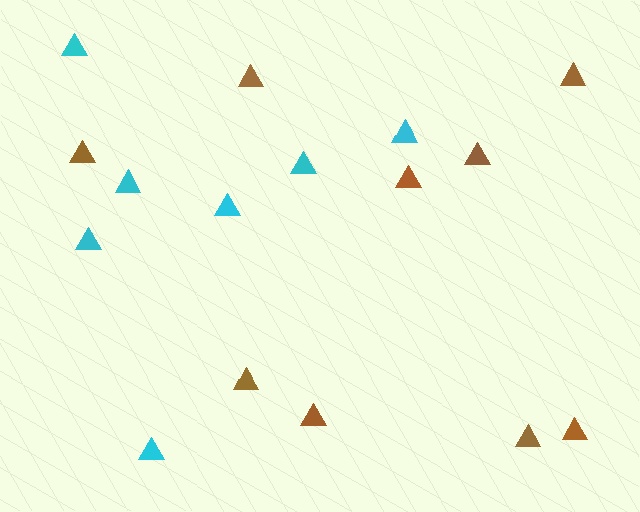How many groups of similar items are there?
There are 2 groups: one group of cyan triangles (7) and one group of brown triangles (9).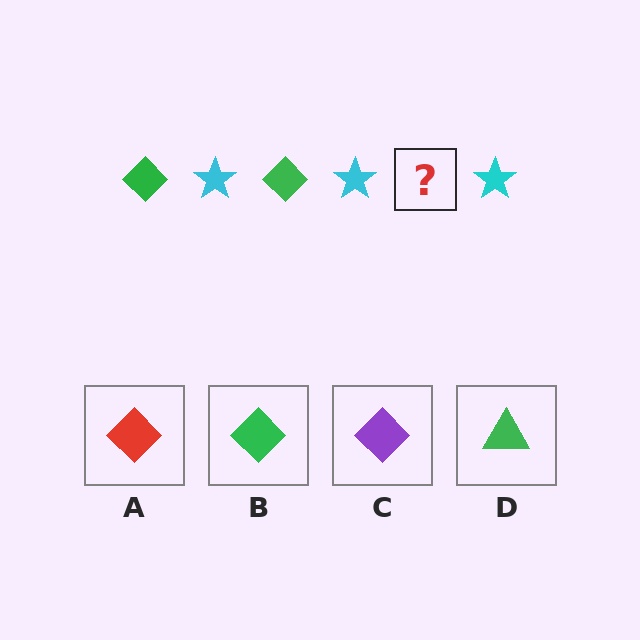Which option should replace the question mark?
Option B.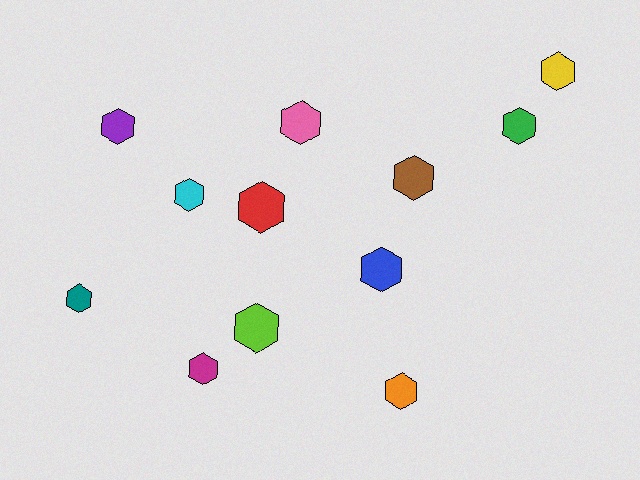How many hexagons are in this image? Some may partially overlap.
There are 12 hexagons.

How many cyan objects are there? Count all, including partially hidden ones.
There is 1 cyan object.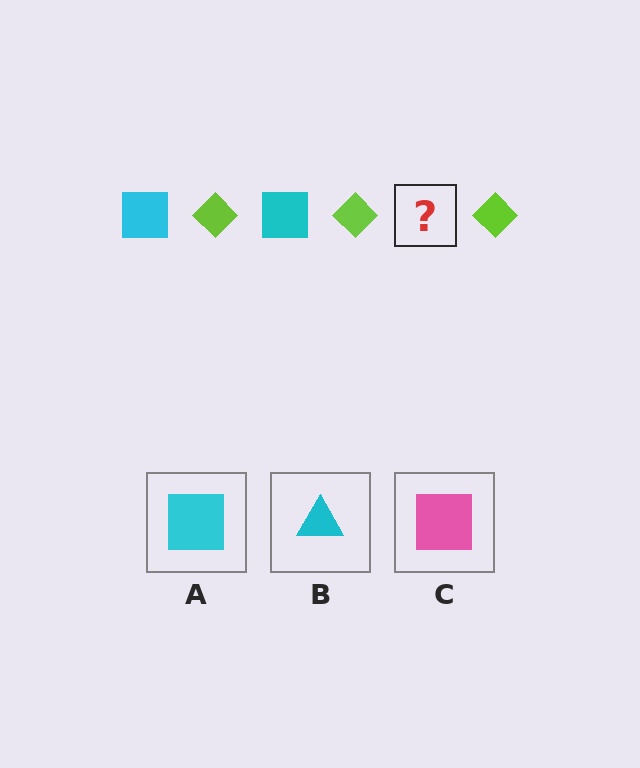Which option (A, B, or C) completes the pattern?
A.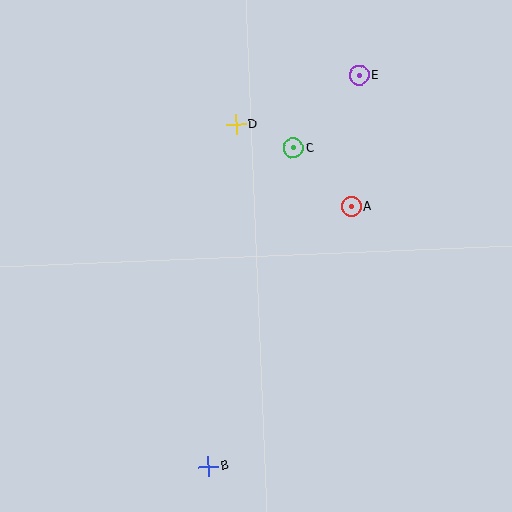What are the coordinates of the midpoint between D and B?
The midpoint between D and B is at (222, 295).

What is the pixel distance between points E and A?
The distance between E and A is 132 pixels.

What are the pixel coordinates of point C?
Point C is at (293, 148).